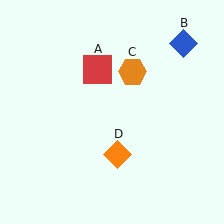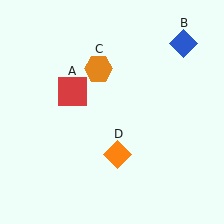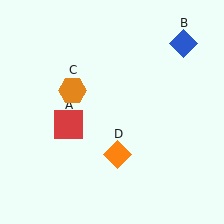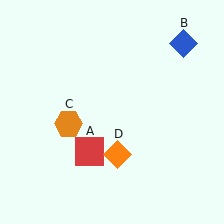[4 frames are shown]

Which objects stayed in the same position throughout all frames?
Blue diamond (object B) and orange diamond (object D) remained stationary.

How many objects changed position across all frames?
2 objects changed position: red square (object A), orange hexagon (object C).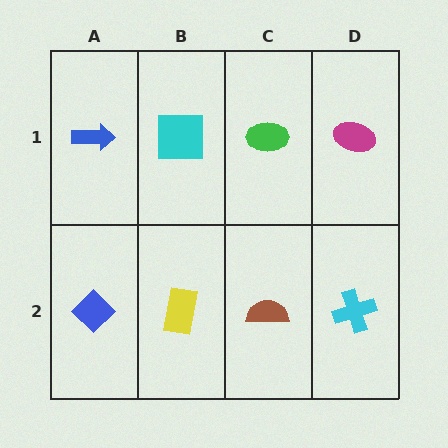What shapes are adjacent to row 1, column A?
A blue diamond (row 2, column A), a cyan square (row 1, column B).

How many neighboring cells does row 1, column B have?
3.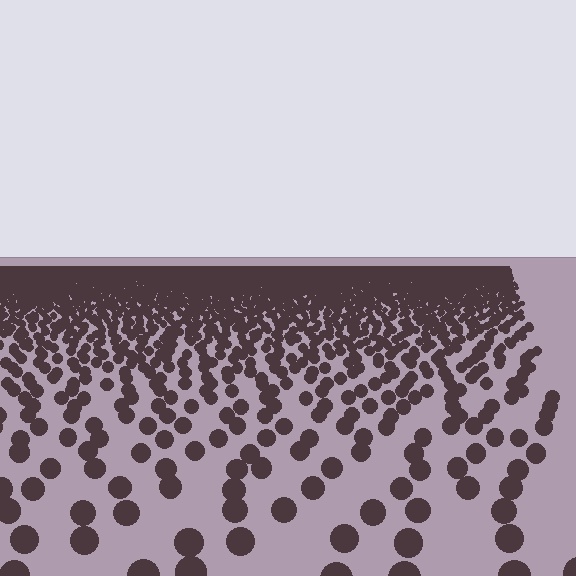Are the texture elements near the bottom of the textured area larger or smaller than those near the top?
Larger. Near the bottom, elements are closer to the viewer and appear at a bigger on-screen size.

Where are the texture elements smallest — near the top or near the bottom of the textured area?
Near the top.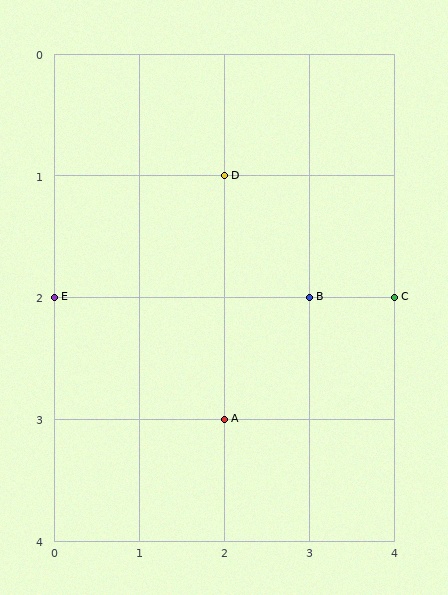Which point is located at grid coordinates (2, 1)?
Point D is at (2, 1).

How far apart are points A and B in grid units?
Points A and B are 1 column and 1 row apart (about 1.4 grid units diagonally).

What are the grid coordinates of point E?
Point E is at grid coordinates (0, 2).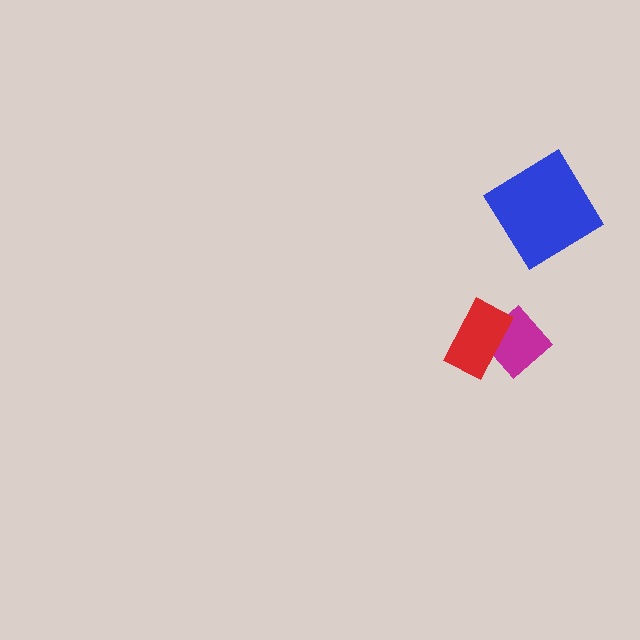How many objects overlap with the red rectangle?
1 object overlaps with the red rectangle.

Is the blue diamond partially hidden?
No, no other shape covers it.